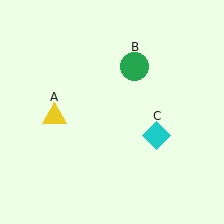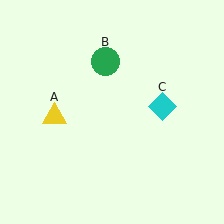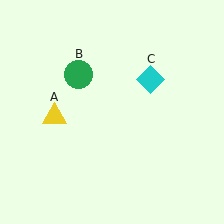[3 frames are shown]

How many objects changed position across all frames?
2 objects changed position: green circle (object B), cyan diamond (object C).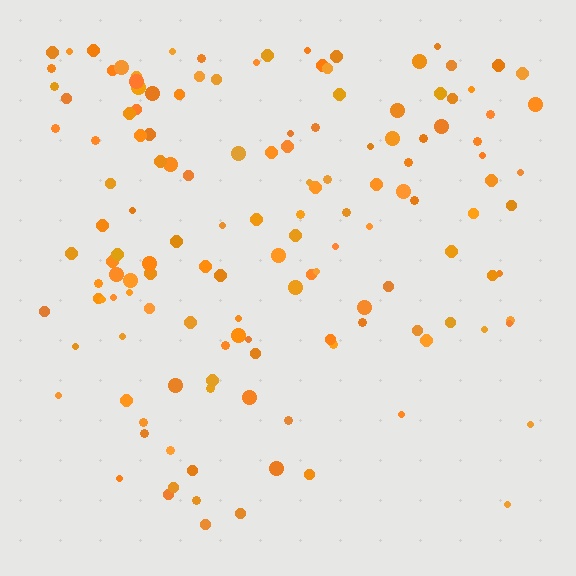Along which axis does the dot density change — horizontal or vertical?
Vertical.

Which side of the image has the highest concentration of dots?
The top.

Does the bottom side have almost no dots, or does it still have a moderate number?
Still a moderate number, just noticeably fewer than the top.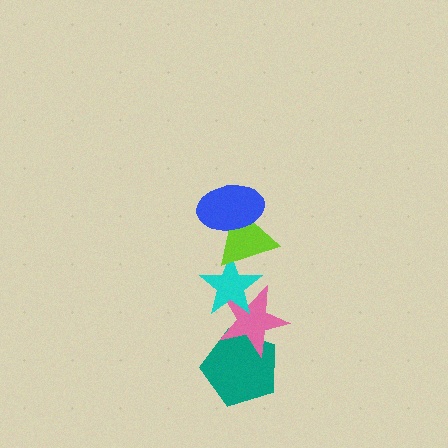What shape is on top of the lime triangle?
The blue ellipse is on top of the lime triangle.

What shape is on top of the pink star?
The cyan star is on top of the pink star.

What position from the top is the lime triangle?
The lime triangle is 2nd from the top.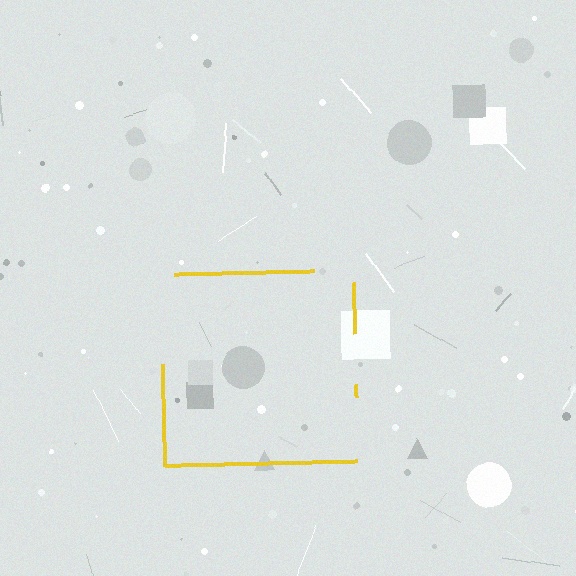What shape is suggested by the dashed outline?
The dashed outline suggests a square.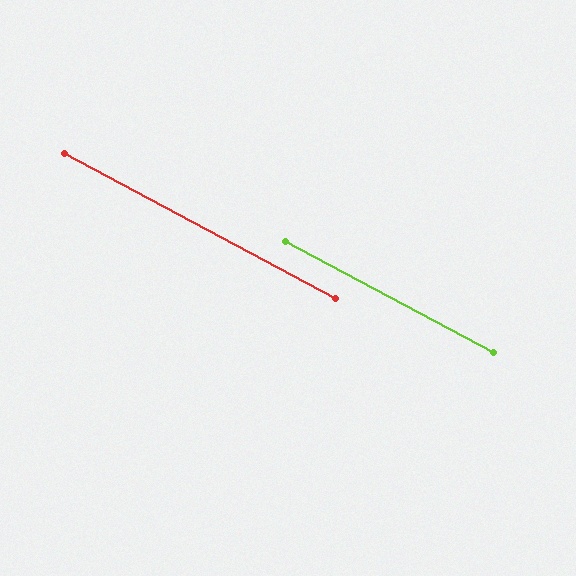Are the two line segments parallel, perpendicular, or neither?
Parallel — their directions differ by only 0.1°.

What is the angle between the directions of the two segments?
Approximately 0 degrees.